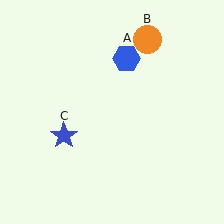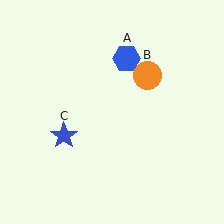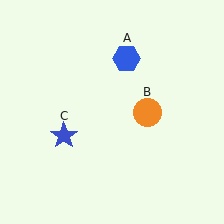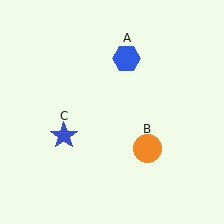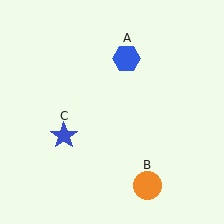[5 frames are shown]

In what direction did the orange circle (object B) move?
The orange circle (object B) moved down.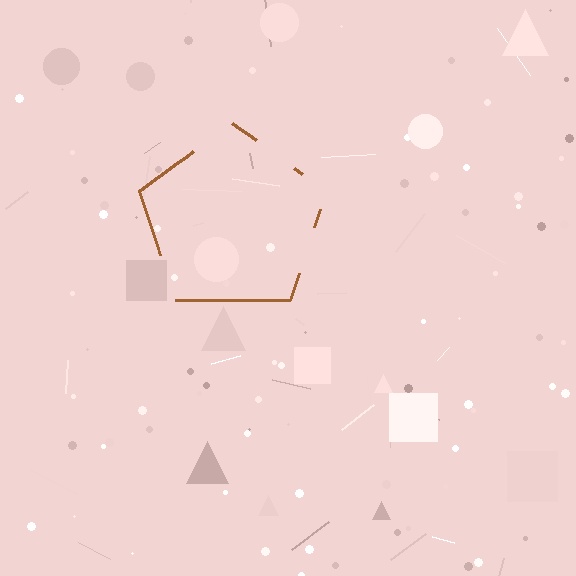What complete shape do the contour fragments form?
The contour fragments form a pentagon.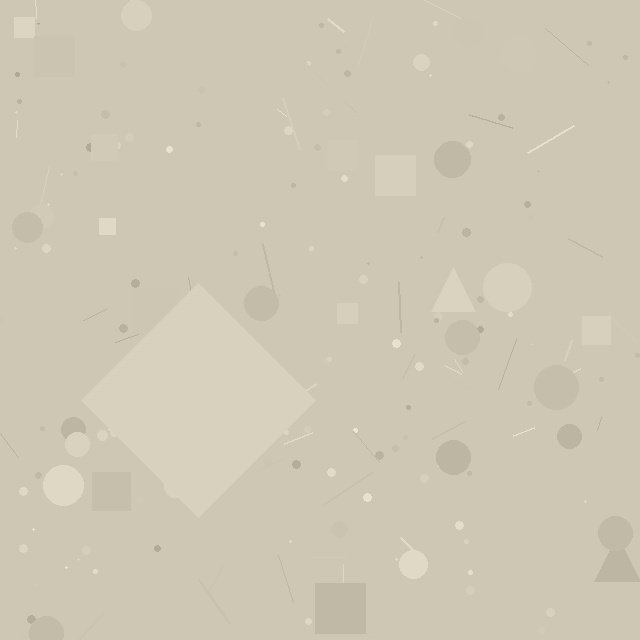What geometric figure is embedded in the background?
A diamond is embedded in the background.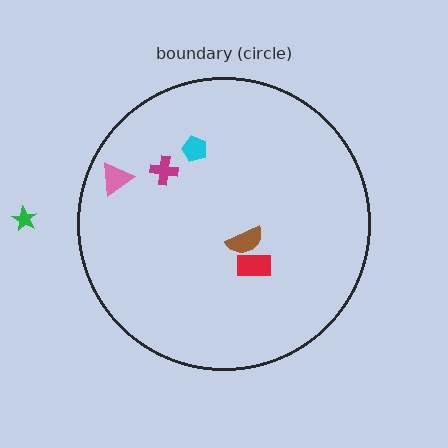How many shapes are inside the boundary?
5 inside, 1 outside.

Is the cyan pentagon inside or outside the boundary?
Inside.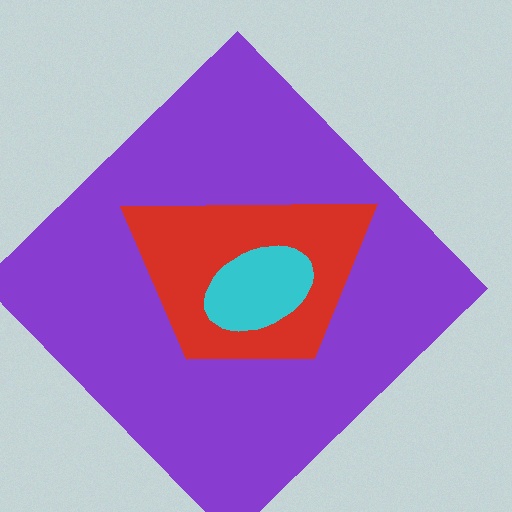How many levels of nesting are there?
3.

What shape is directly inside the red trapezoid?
The cyan ellipse.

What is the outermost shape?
The purple diamond.